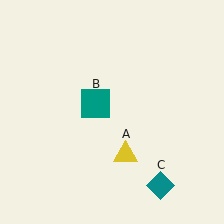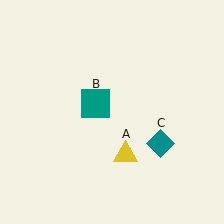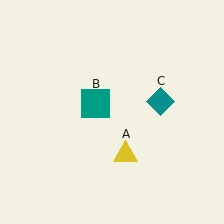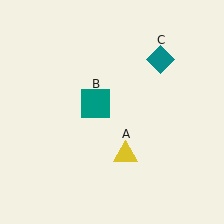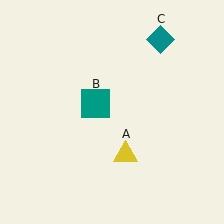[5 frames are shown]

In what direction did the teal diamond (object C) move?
The teal diamond (object C) moved up.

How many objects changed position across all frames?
1 object changed position: teal diamond (object C).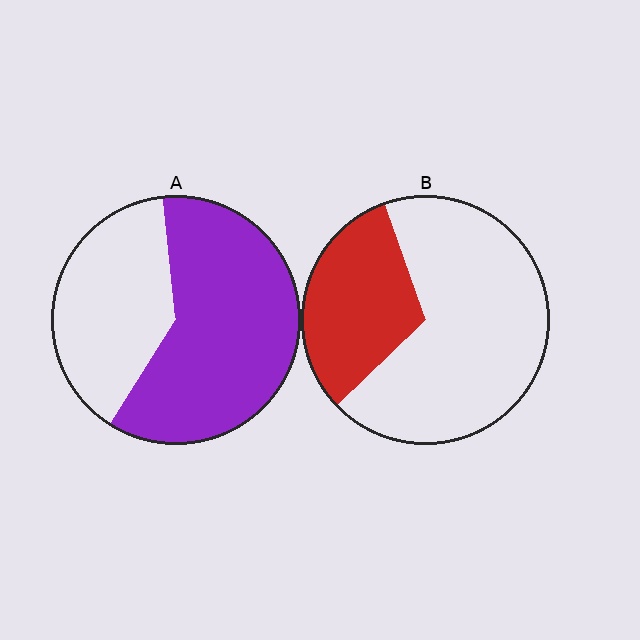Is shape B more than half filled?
No.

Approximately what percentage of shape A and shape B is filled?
A is approximately 60% and B is approximately 30%.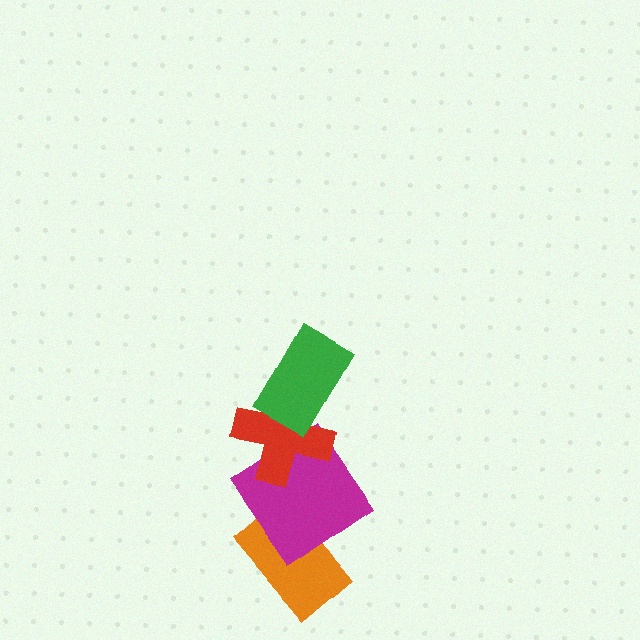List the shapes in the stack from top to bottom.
From top to bottom: the green rectangle, the red cross, the magenta diamond, the orange rectangle.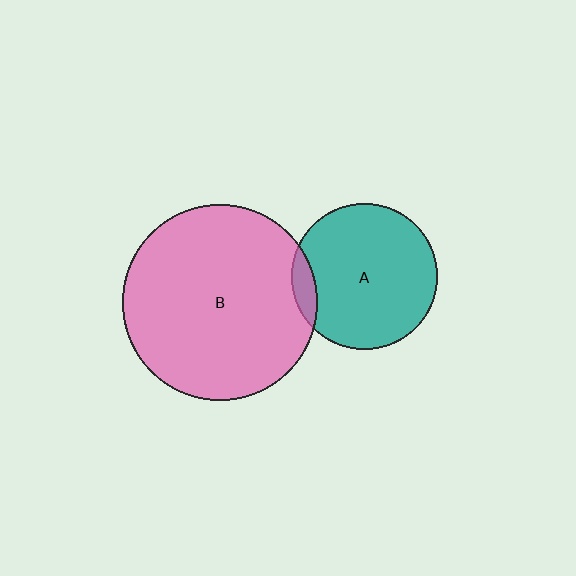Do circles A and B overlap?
Yes.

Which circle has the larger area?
Circle B (pink).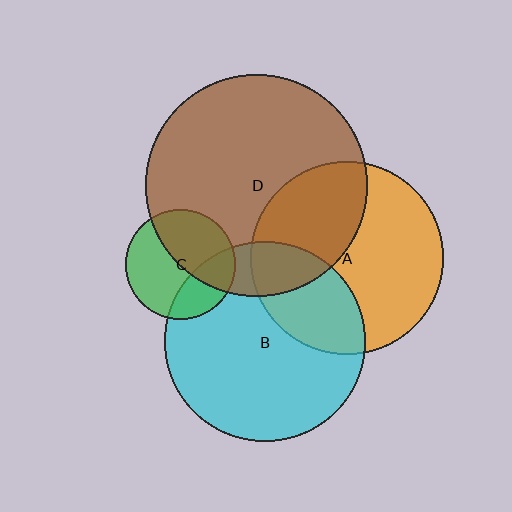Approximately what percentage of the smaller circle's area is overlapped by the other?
Approximately 30%.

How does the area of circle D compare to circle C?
Approximately 4.1 times.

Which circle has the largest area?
Circle D (brown).